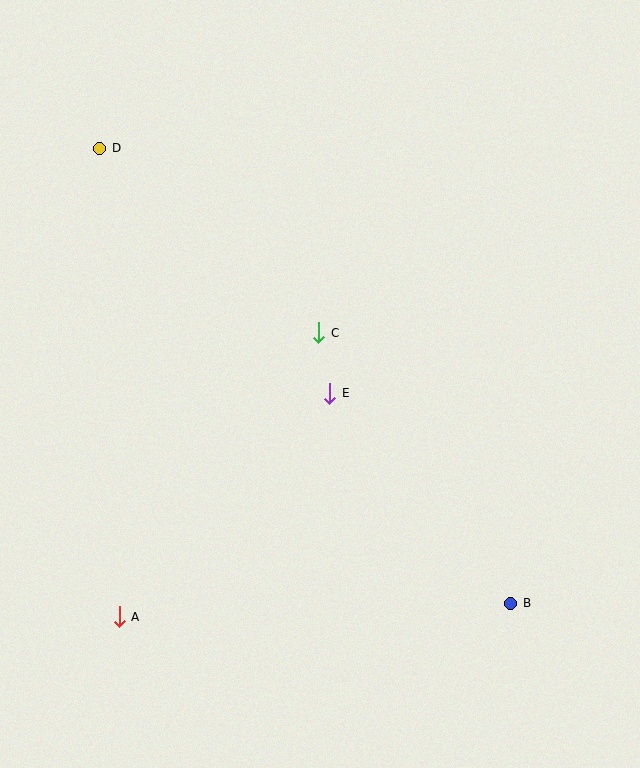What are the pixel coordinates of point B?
Point B is at (511, 603).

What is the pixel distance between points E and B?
The distance between E and B is 277 pixels.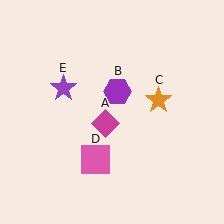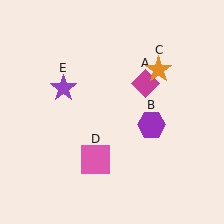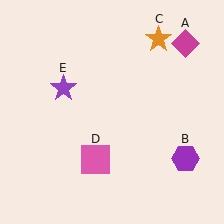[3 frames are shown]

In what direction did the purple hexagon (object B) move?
The purple hexagon (object B) moved down and to the right.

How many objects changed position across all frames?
3 objects changed position: magenta diamond (object A), purple hexagon (object B), orange star (object C).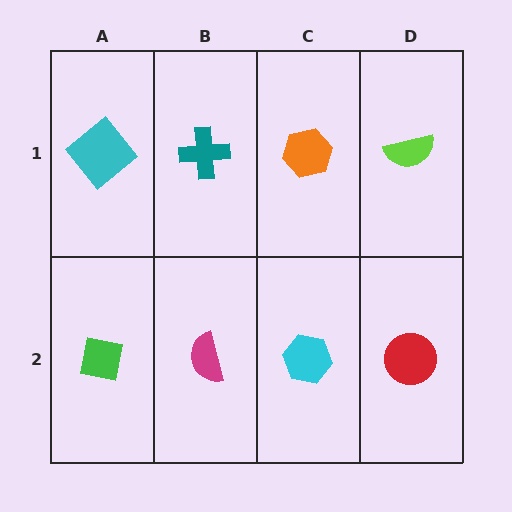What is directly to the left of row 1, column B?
A cyan diamond.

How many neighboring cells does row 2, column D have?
2.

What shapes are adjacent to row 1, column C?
A cyan hexagon (row 2, column C), a teal cross (row 1, column B), a lime semicircle (row 1, column D).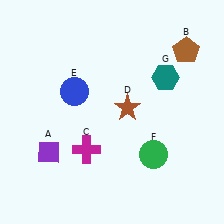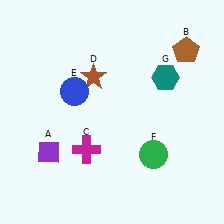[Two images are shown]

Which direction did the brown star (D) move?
The brown star (D) moved left.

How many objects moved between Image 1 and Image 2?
1 object moved between the two images.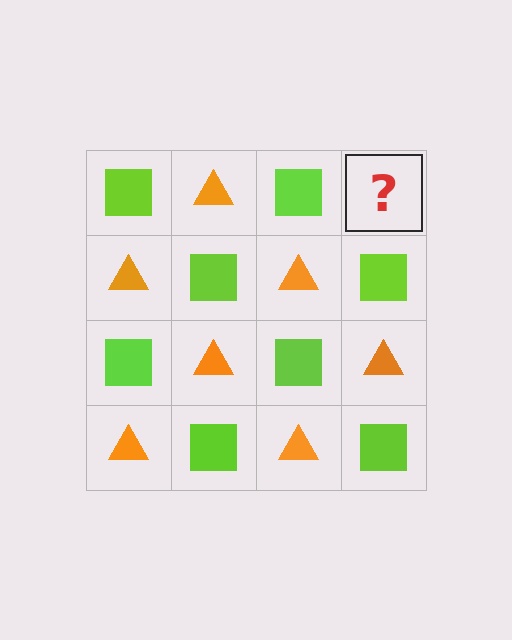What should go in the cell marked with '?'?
The missing cell should contain an orange triangle.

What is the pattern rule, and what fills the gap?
The rule is that it alternates lime square and orange triangle in a checkerboard pattern. The gap should be filled with an orange triangle.